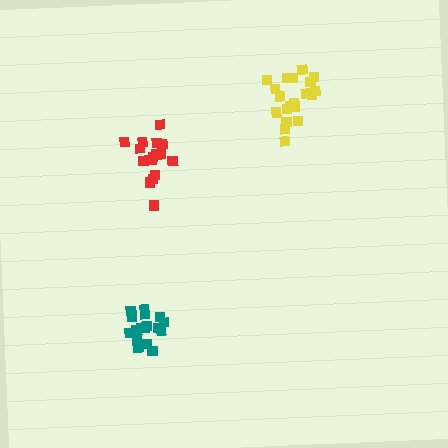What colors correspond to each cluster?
The clusters are colored: teal, red, yellow.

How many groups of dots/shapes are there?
There are 3 groups.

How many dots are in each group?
Group 1: 17 dots, Group 2: 17 dots, Group 3: 21 dots (55 total).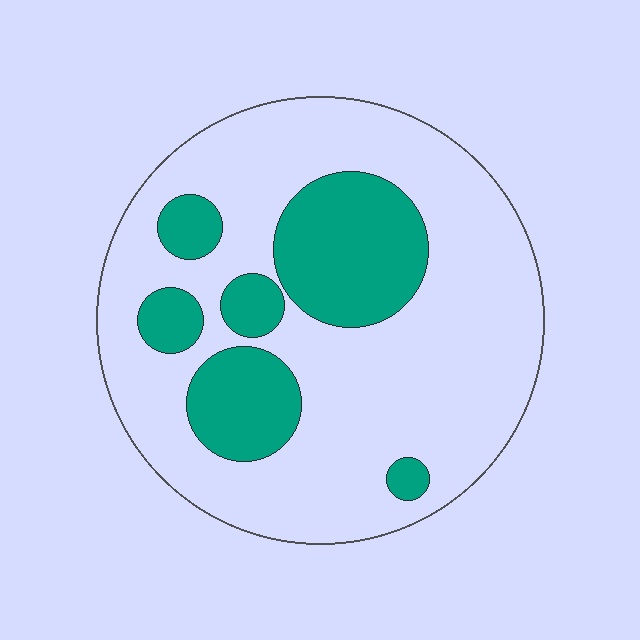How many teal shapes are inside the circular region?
6.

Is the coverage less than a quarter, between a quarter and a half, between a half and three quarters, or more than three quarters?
Between a quarter and a half.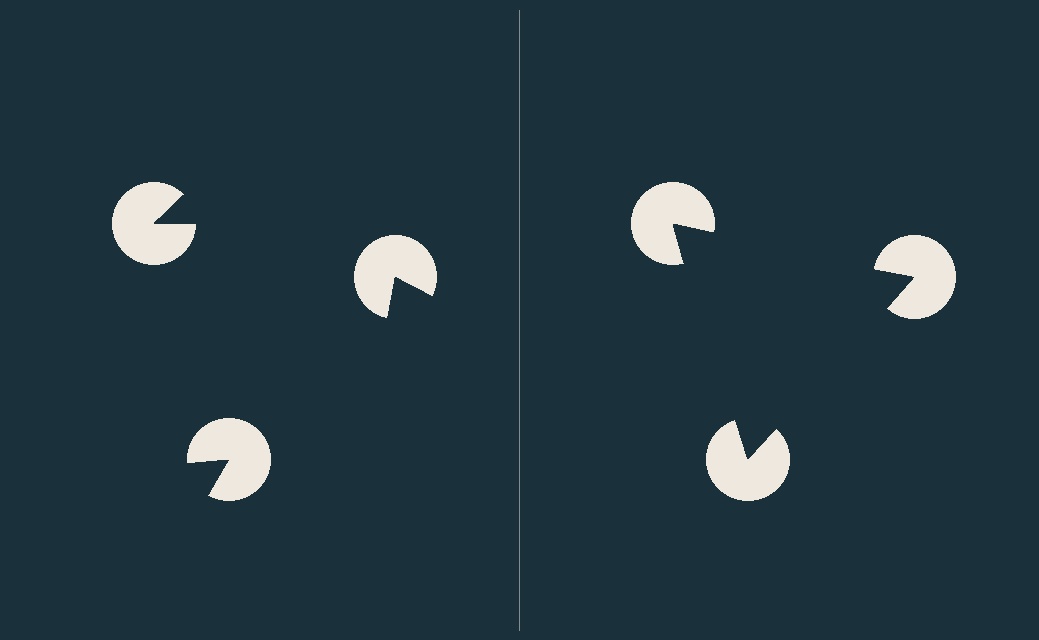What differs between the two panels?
The pac-man discs are positioned identically on both sides; only the wedge orientations differ. On the right they align to a triangle; on the left they are misaligned.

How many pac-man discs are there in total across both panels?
6 — 3 on each side.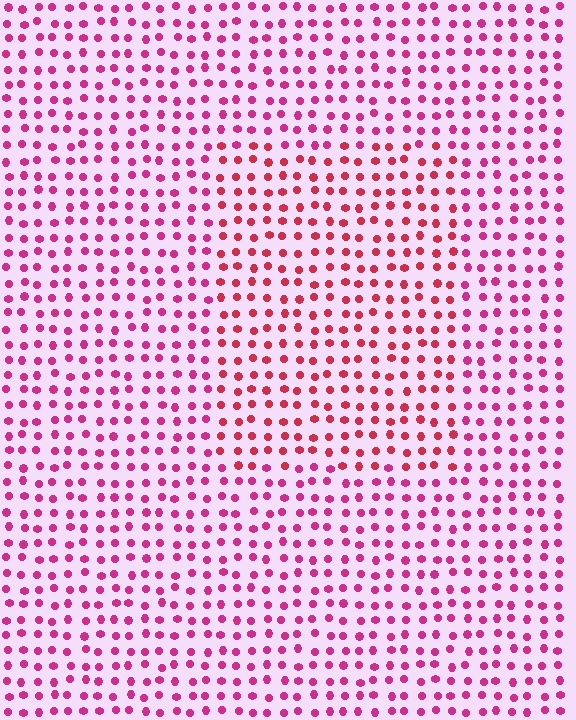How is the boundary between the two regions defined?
The boundary is defined purely by a slight shift in hue (about 24 degrees). Spacing, size, and orientation are identical on both sides.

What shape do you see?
I see a rectangle.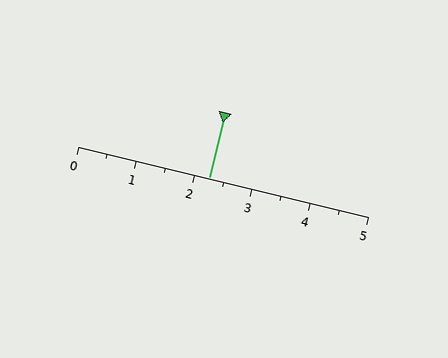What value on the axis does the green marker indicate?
The marker indicates approximately 2.2.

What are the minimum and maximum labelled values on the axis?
The axis runs from 0 to 5.